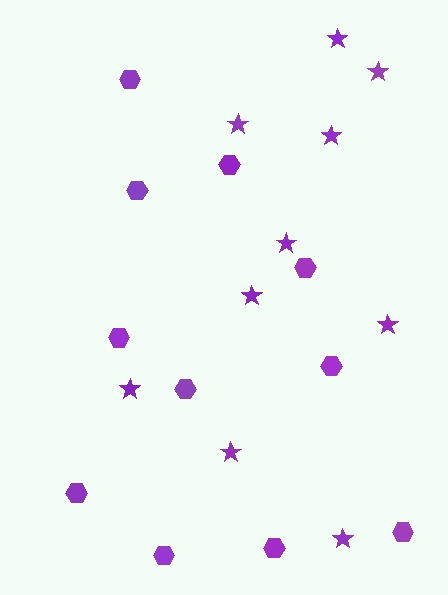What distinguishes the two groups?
There are 2 groups: one group of stars (10) and one group of hexagons (11).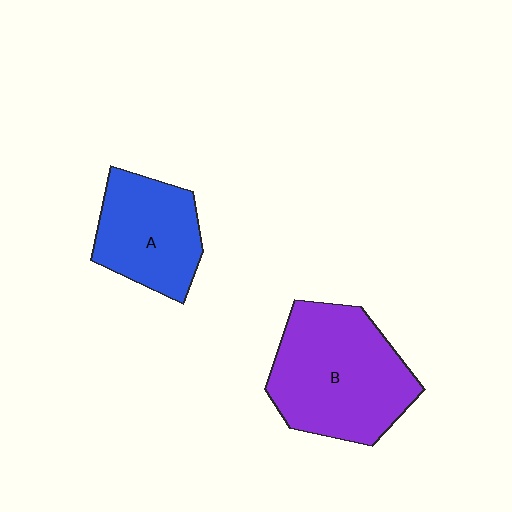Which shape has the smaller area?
Shape A (blue).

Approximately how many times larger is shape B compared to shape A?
Approximately 1.5 times.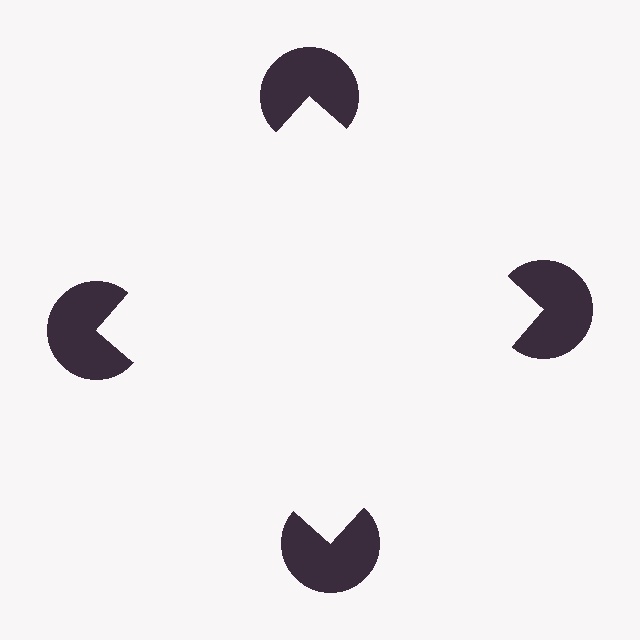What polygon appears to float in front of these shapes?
An illusory square — its edges are inferred from the aligned wedge cuts in the pac-man discs, not physically drawn.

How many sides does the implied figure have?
4 sides.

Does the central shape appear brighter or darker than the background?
It typically appears slightly brighter than the background, even though no actual brightness change is drawn.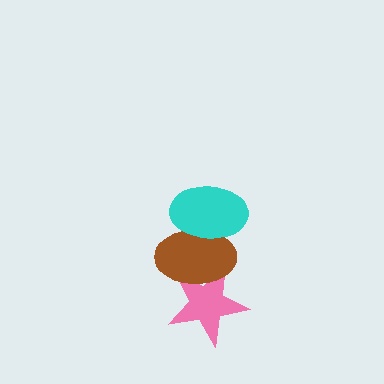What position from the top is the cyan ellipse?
The cyan ellipse is 1st from the top.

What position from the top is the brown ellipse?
The brown ellipse is 2nd from the top.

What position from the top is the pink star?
The pink star is 3rd from the top.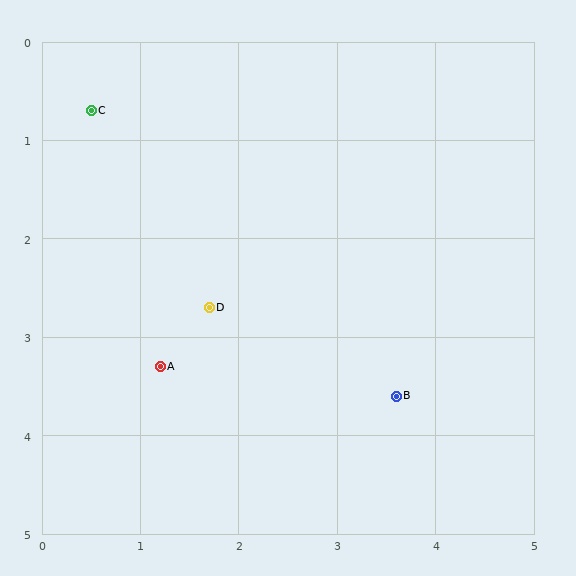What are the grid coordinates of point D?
Point D is at approximately (1.7, 2.7).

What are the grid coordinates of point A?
Point A is at approximately (1.2, 3.3).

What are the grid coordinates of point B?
Point B is at approximately (3.6, 3.6).